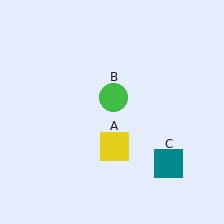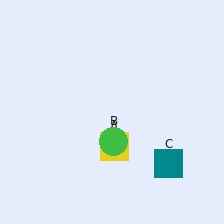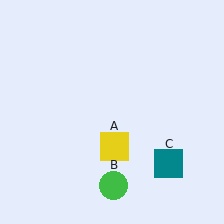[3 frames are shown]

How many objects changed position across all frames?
1 object changed position: green circle (object B).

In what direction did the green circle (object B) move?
The green circle (object B) moved down.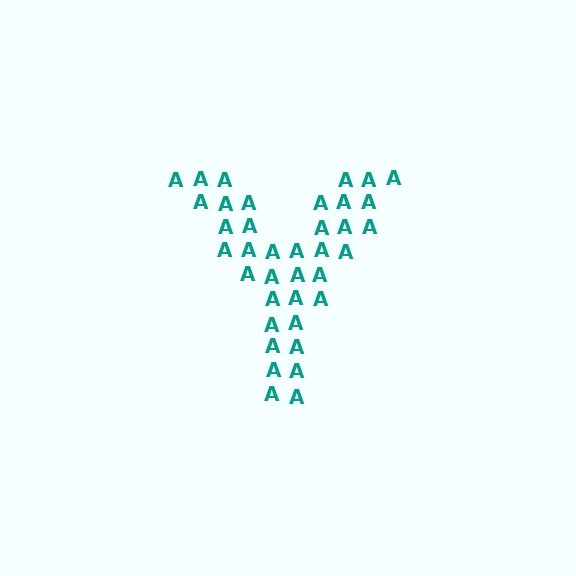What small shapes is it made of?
It is made of small letter A's.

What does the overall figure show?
The overall figure shows the letter Y.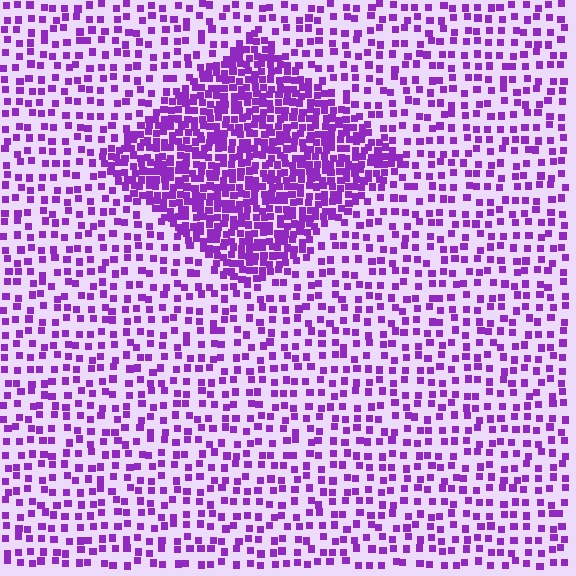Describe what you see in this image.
The image contains small purple elements arranged at two different densities. A diamond-shaped region is visible where the elements are more densely packed than the surrounding area.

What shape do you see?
I see a diamond.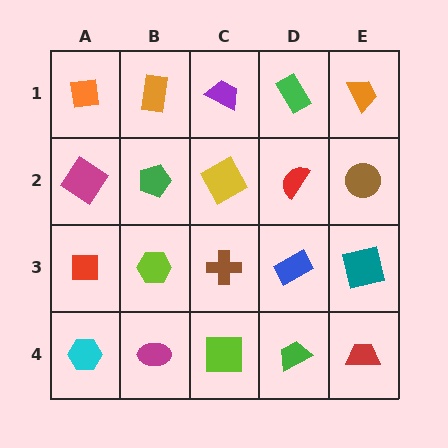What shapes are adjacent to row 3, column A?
A magenta diamond (row 2, column A), a cyan hexagon (row 4, column A), a lime hexagon (row 3, column B).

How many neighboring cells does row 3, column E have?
3.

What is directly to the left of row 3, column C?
A lime hexagon.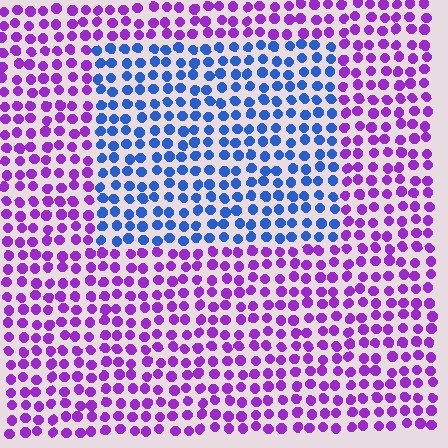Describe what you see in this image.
The image is filled with small purple elements in a uniform arrangement. A rectangle-shaped region is visible where the elements are tinted to a slightly different hue, forming a subtle color boundary.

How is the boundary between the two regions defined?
The boundary is defined purely by a slight shift in hue (about 62 degrees). Spacing, size, and orientation are identical on both sides.